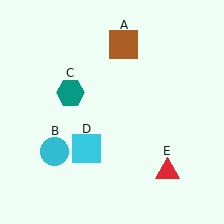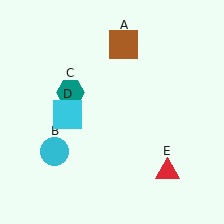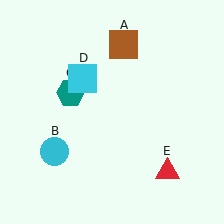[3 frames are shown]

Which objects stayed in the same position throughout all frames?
Brown square (object A) and cyan circle (object B) and teal hexagon (object C) and red triangle (object E) remained stationary.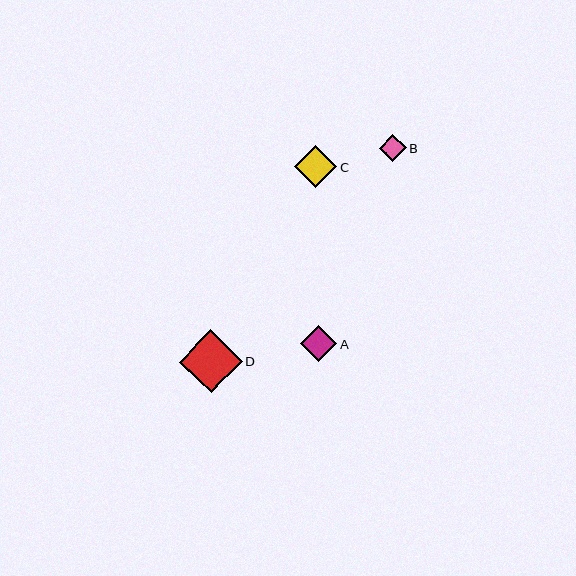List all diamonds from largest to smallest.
From largest to smallest: D, C, A, B.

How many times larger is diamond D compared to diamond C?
Diamond D is approximately 1.5 times the size of diamond C.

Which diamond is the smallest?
Diamond B is the smallest with a size of approximately 27 pixels.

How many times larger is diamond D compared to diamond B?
Diamond D is approximately 2.4 times the size of diamond B.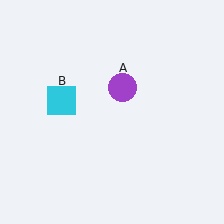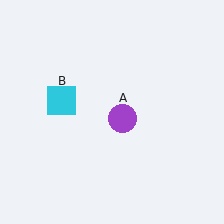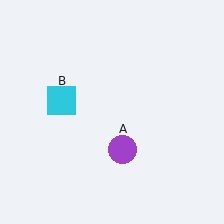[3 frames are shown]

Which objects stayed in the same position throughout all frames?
Cyan square (object B) remained stationary.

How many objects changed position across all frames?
1 object changed position: purple circle (object A).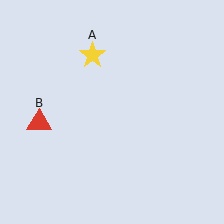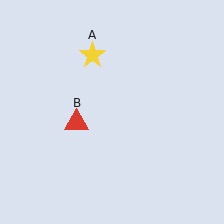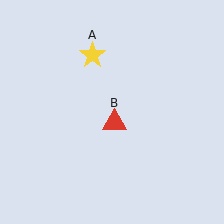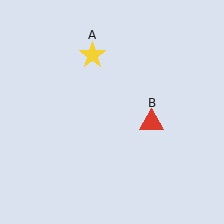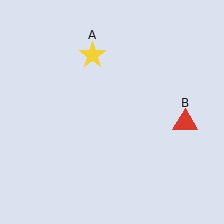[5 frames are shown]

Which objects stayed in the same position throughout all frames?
Yellow star (object A) remained stationary.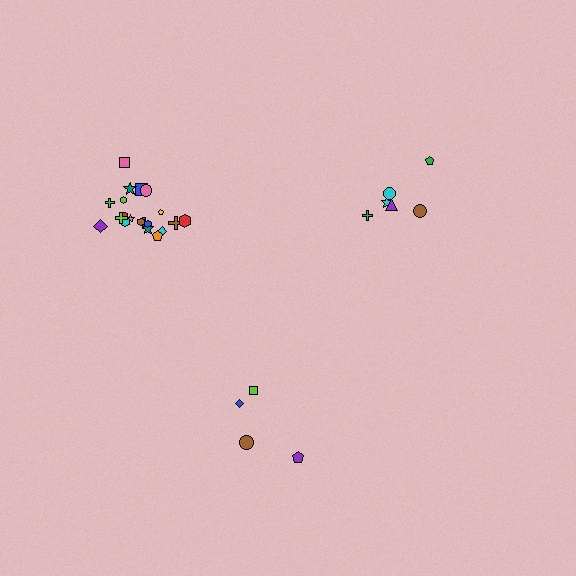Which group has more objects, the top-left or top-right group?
The top-left group.